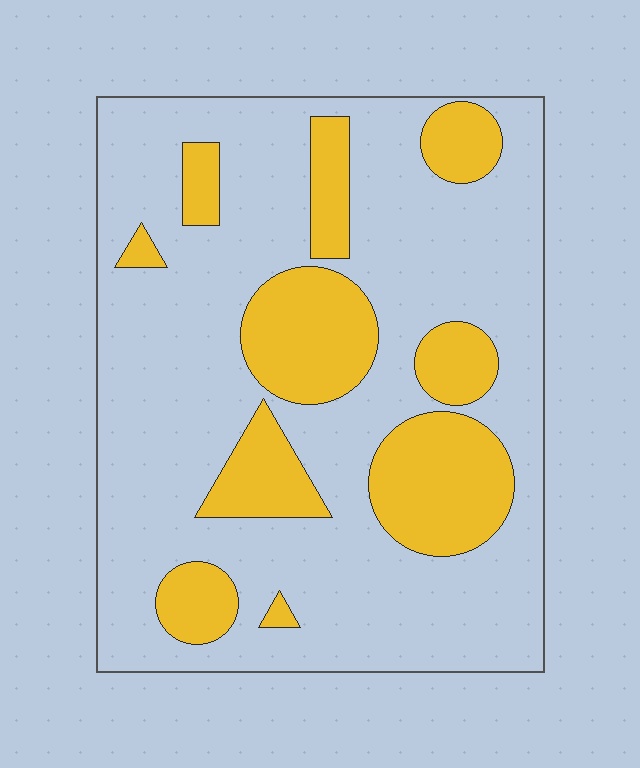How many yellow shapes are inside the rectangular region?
10.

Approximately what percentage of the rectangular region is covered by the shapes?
Approximately 25%.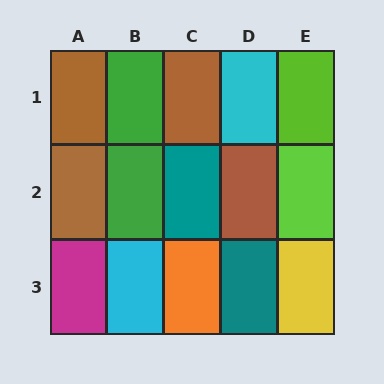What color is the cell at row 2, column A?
Brown.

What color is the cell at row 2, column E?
Lime.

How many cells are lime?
2 cells are lime.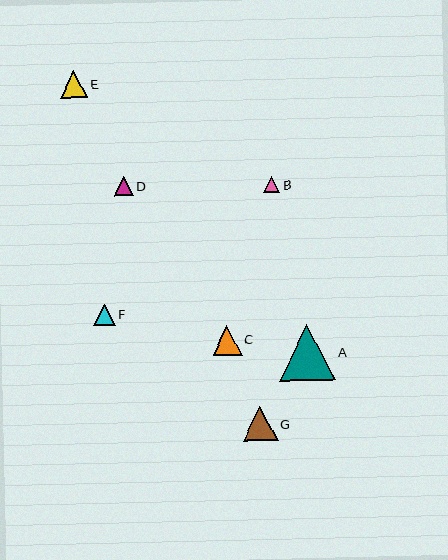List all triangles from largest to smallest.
From largest to smallest: A, G, C, E, F, D, B.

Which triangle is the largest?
Triangle A is the largest with a size of approximately 56 pixels.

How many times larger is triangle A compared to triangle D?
Triangle A is approximately 3.0 times the size of triangle D.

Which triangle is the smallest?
Triangle B is the smallest with a size of approximately 16 pixels.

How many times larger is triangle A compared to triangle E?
Triangle A is approximately 2.1 times the size of triangle E.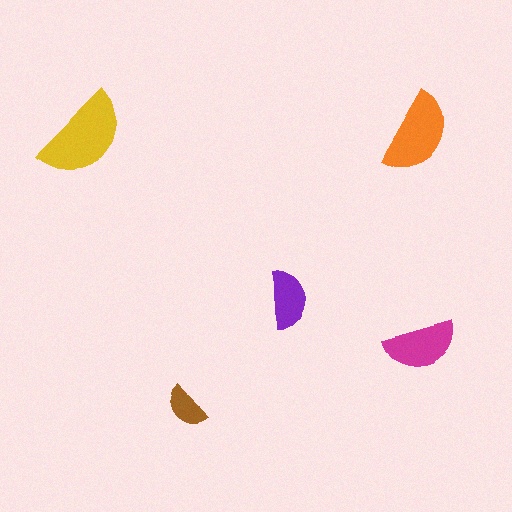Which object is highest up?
The yellow semicircle is topmost.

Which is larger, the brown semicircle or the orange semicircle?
The orange one.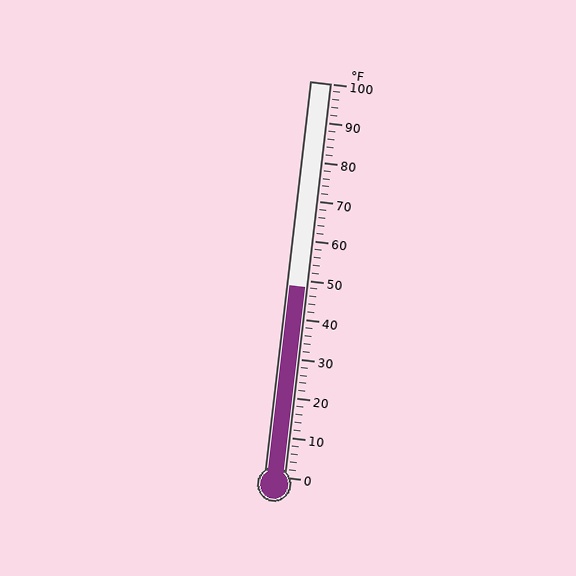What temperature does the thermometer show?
The thermometer shows approximately 48°F.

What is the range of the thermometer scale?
The thermometer scale ranges from 0°F to 100°F.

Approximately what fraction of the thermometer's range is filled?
The thermometer is filled to approximately 50% of its range.